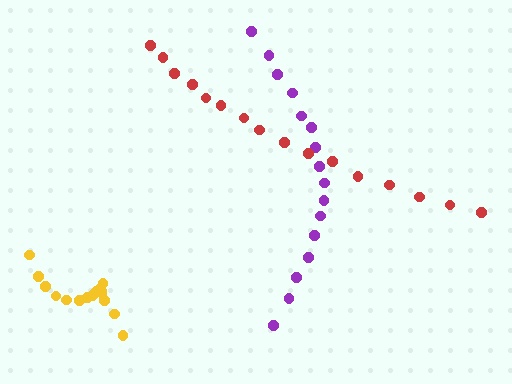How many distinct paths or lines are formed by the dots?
There are 3 distinct paths.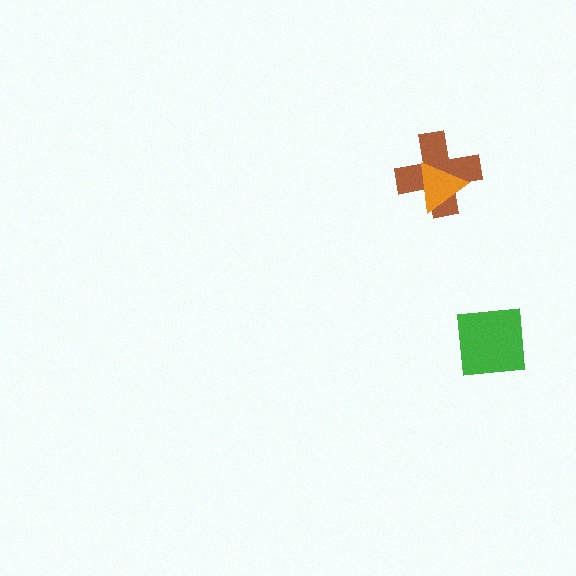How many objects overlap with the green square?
0 objects overlap with the green square.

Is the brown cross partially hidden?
Yes, it is partially covered by another shape.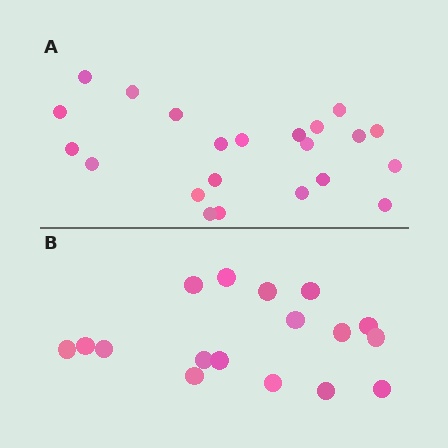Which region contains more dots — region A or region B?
Region A (the top region) has more dots.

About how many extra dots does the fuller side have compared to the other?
Region A has about 5 more dots than region B.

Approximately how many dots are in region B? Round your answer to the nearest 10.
About 20 dots. (The exact count is 17, which rounds to 20.)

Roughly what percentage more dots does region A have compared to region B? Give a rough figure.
About 30% more.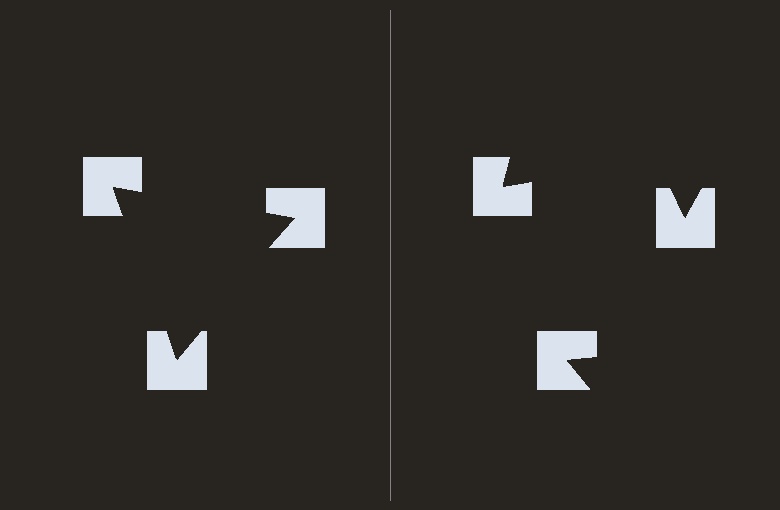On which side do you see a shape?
An illusory triangle appears on the left side. On the right side the wedge cuts are rotated, so no coherent shape forms.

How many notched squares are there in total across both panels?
6 — 3 on each side.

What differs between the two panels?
The notched squares are positioned identically on both sides; only the wedge orientations differ. On the left they align to a triangle; on the right they are misaligned.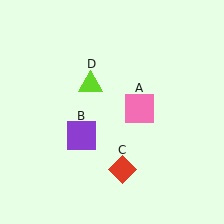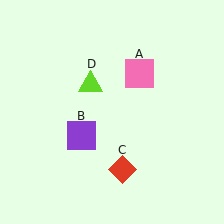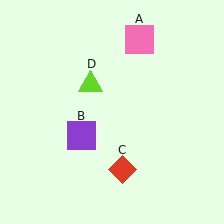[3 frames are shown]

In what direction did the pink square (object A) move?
The pink square (object A) moved up.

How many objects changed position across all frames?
1 object changed position: pink square (object A).